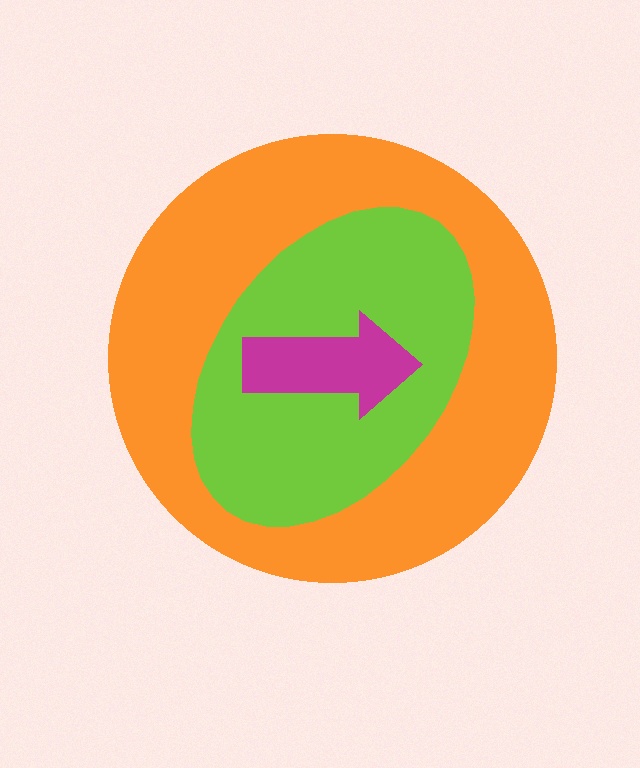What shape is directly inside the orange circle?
The lime ellipse.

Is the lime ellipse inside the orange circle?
Yes.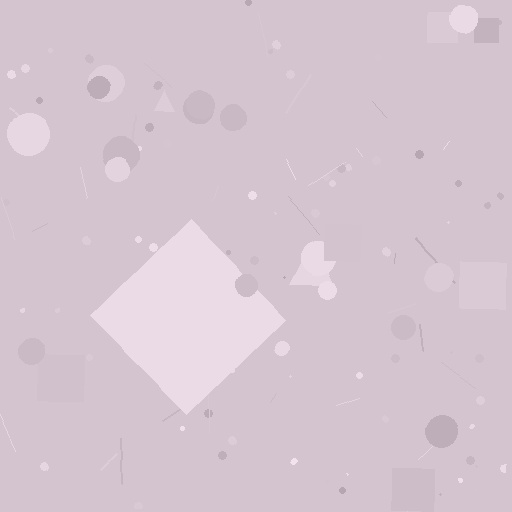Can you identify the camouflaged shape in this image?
The camouflaged shape is a diamond.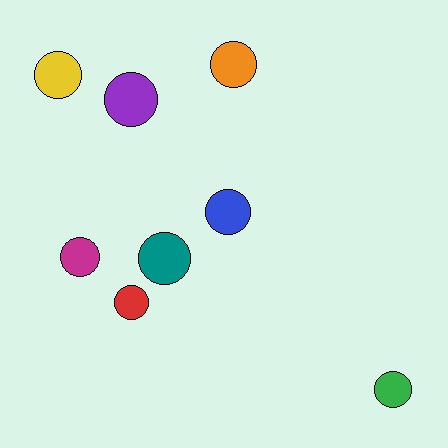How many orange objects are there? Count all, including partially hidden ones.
There is 1 orange object.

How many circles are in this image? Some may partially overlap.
There are 8 circles.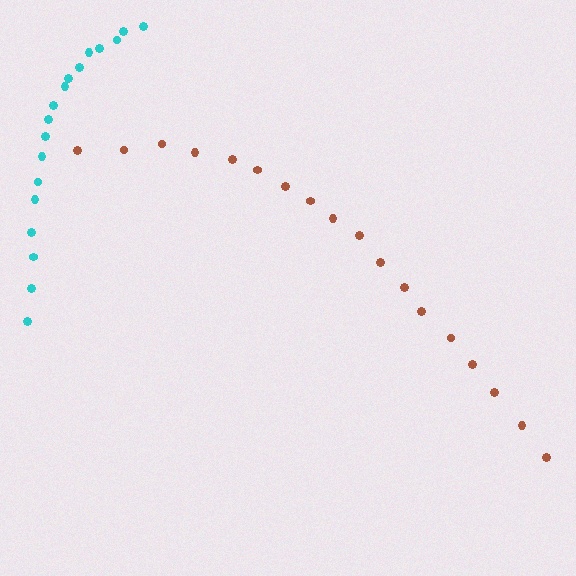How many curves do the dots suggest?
There are 2 distinct paths.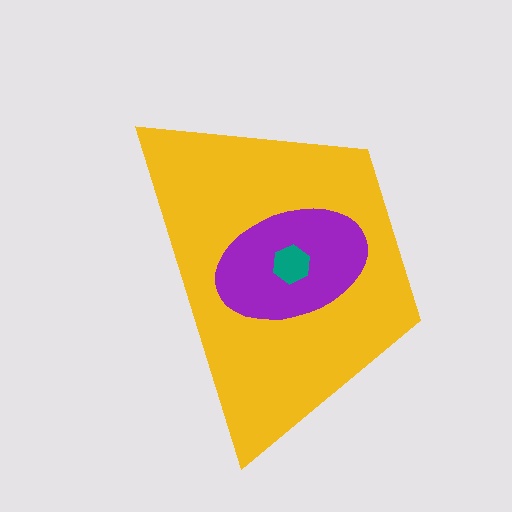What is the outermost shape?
The yellow trapezoid.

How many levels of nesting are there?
3.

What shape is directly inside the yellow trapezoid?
The purple ellipse.